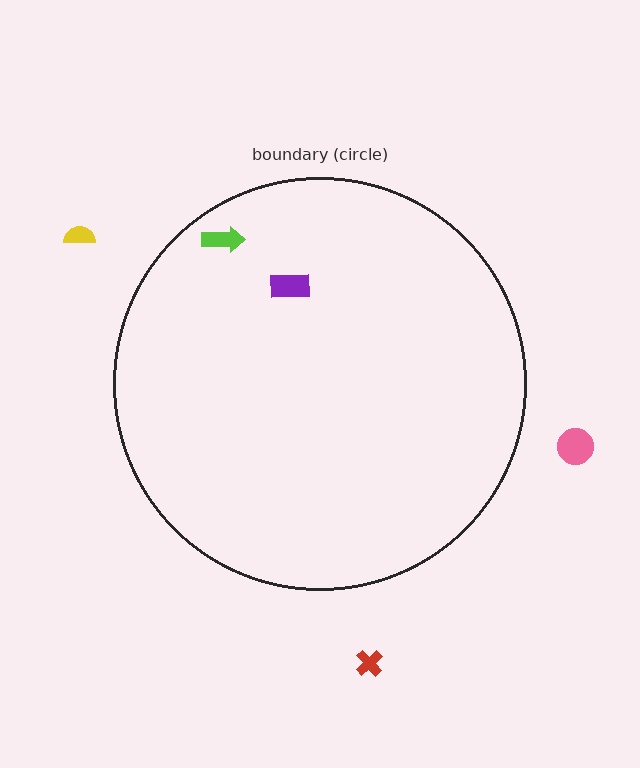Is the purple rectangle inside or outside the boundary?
Inside.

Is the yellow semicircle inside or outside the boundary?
Outside.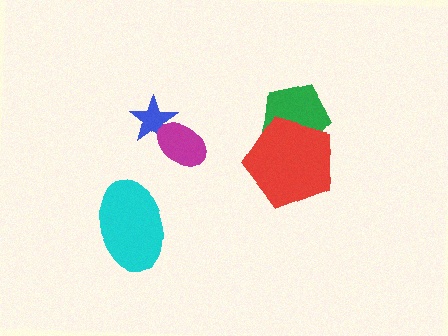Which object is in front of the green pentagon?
The red pentagon is in front of the green pentagon.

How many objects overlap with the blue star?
1 object overlaps with the blue star.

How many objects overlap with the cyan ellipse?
0 objects overlap with the cyan ellipse.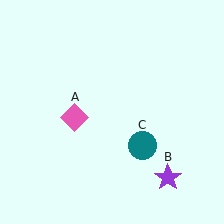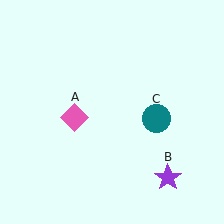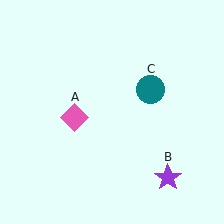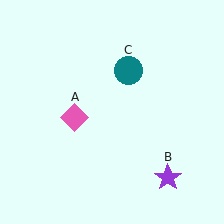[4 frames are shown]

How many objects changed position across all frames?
1 object changed position: teal circle (object C).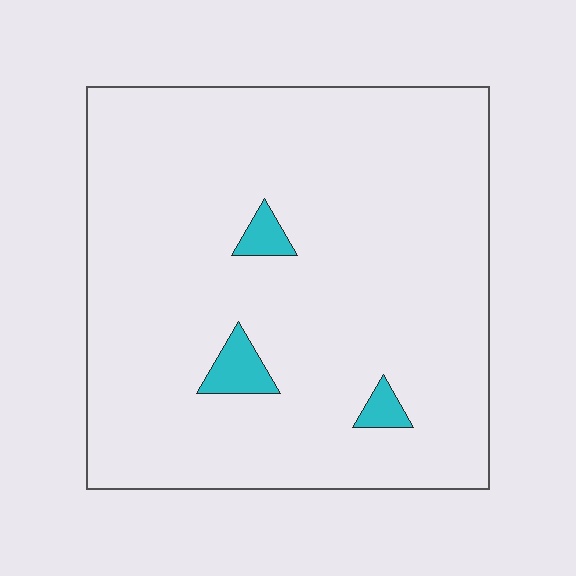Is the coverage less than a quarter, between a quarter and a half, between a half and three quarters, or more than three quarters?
Less than a quarter.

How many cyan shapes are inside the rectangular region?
3.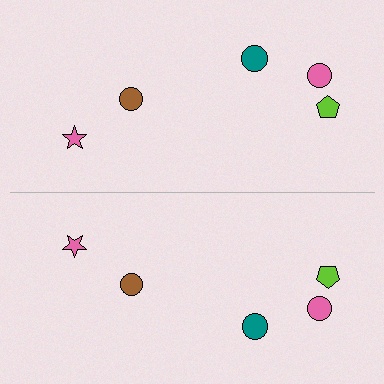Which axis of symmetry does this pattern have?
The pattern has a horizontal axis of symmetry running through the center of the image.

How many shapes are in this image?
There are 10 shapes in this image.